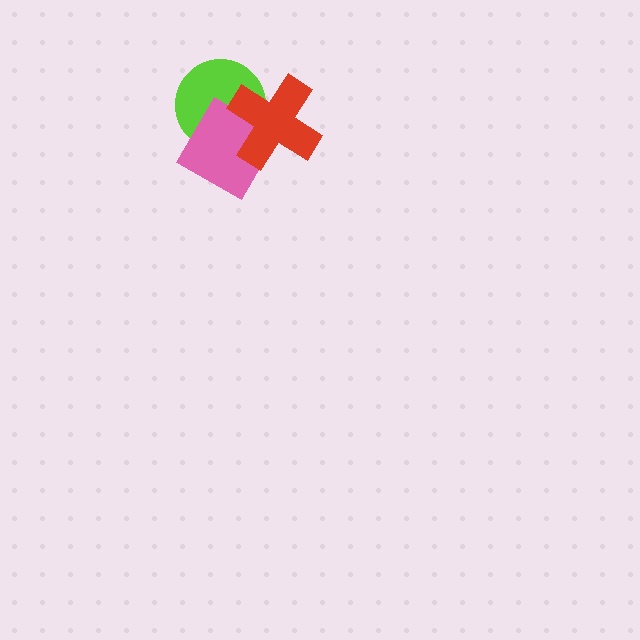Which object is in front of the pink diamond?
The red cross is in front of the pink diamond.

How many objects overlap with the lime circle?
2 objects overlap with the lime circle.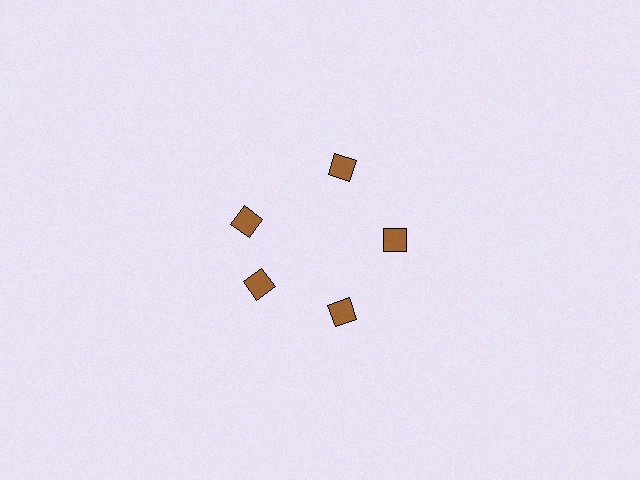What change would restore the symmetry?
The symmetry would be restored by rotating it back into even spacing with its neighbors so that all 5 diamonds sit at equal angles and equal distance from the center.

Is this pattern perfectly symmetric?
No. The 5 brown diamonds are arranged in a ring, but one element near the 10 o'clock position is rotated out of alignment along the ring, breaking the 5-fold rotational symmetry.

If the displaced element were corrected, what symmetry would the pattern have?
It would have 5-fold rotational symmetry — the pattern would map onto itself every 72 degrees.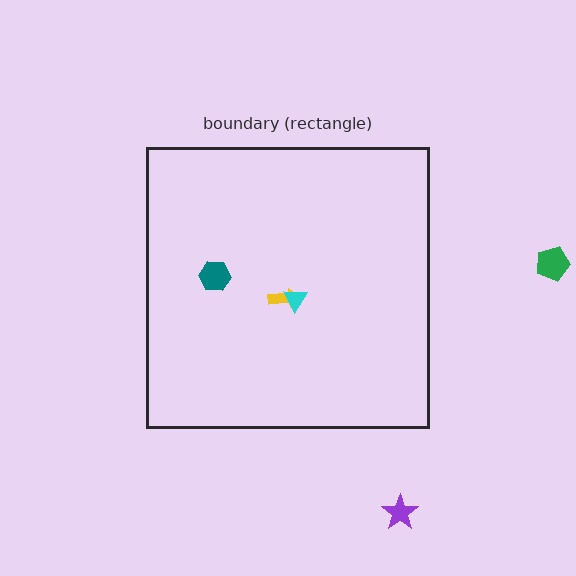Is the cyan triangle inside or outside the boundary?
Inside.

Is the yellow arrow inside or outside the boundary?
Inside.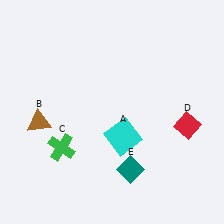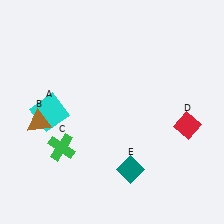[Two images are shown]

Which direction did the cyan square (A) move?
The cyan square (A) moved left.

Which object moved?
The cyan square (A) moved left.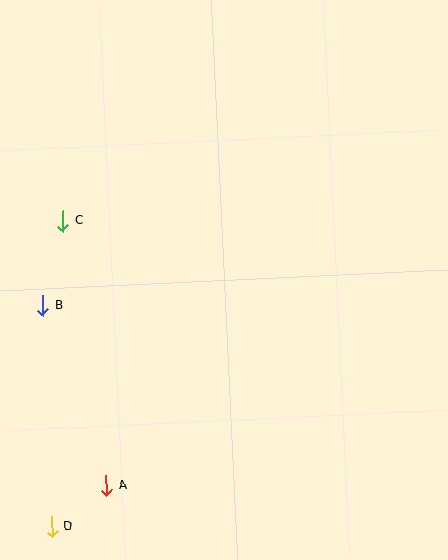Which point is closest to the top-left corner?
Point C is closest to the top-left corner.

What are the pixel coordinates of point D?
Point D is at (51, 527).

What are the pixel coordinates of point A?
Point A is at (106, 486).